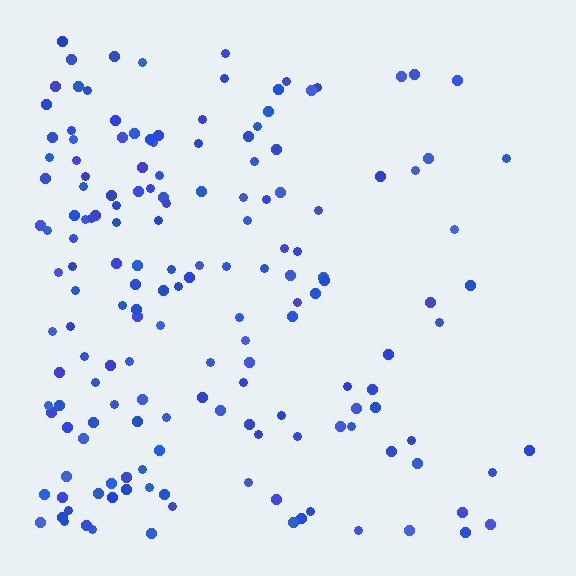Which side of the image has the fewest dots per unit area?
The right.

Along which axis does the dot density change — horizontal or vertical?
Horizontal.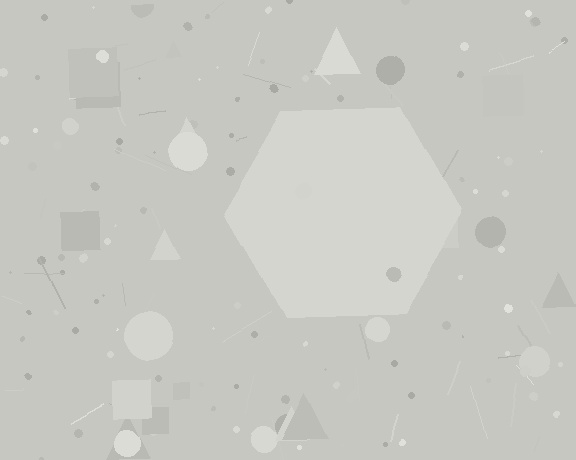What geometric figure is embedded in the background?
A hexagon is embedded in the background.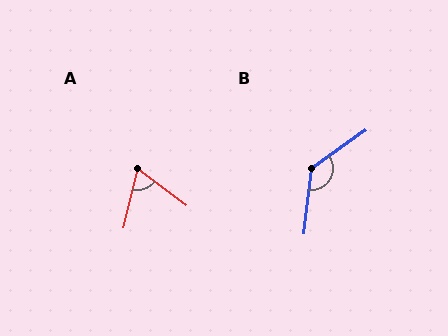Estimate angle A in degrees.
Approximately 66 degrees.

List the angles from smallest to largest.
A (66°), B (132°).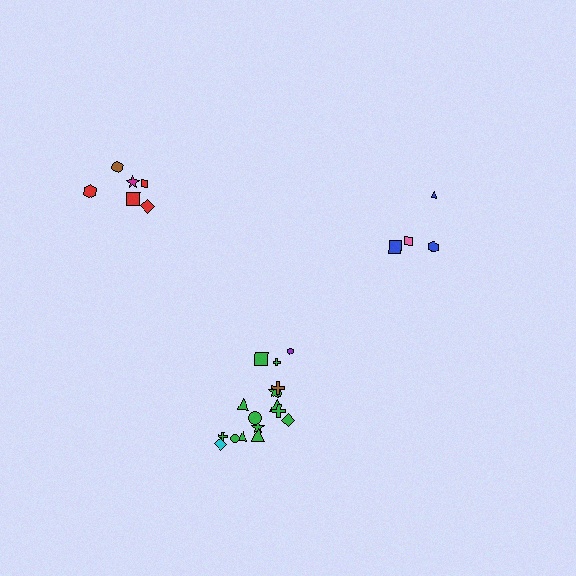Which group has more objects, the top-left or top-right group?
The top-left group.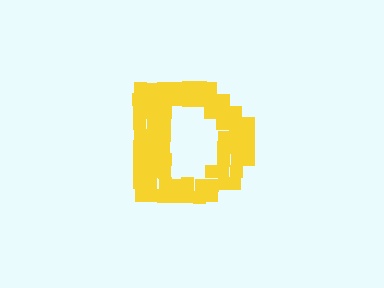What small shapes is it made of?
It is made of small squares.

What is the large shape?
The large shape is the letter D.